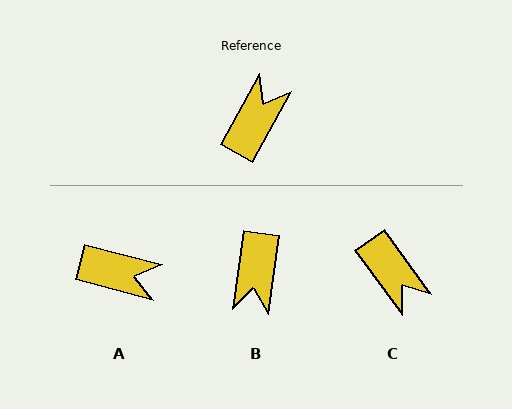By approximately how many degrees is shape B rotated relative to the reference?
Approximately 159 degrees clockwise.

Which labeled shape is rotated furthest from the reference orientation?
B, about 159 degrees away.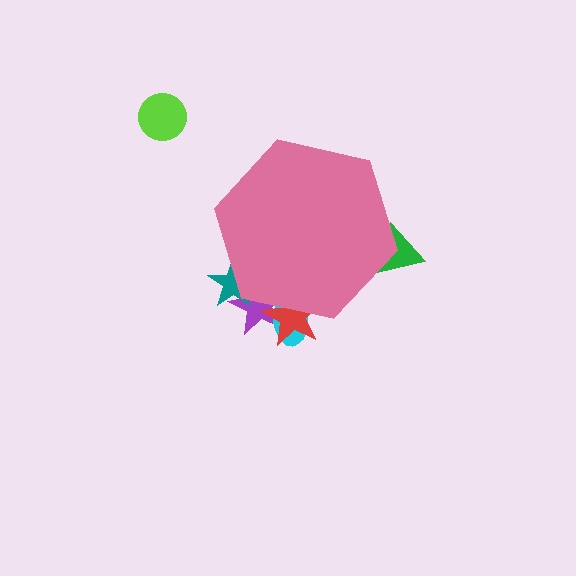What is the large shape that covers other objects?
A pink hexagon.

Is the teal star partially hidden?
Yes, the teal star is partially hidden behind the pink hexagon.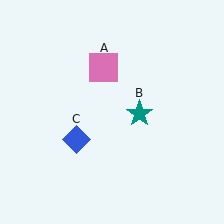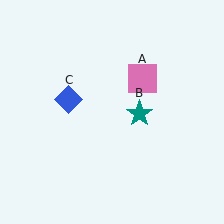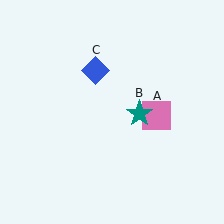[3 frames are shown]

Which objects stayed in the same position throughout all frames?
Teal star (object B) remained stationary.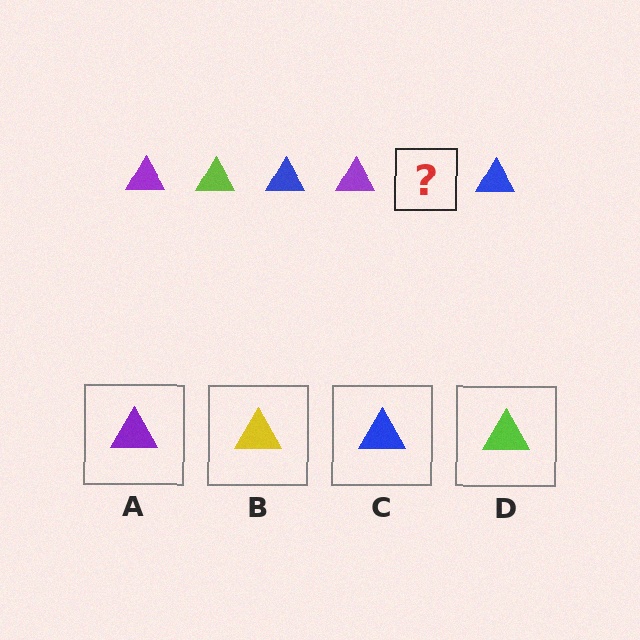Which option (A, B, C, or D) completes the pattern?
D.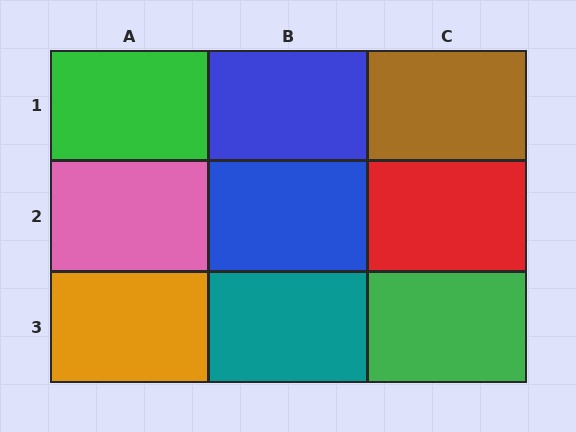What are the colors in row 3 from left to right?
Orange, teal, green.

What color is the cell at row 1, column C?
Brown.